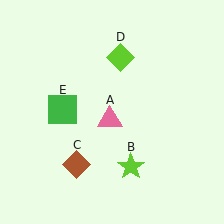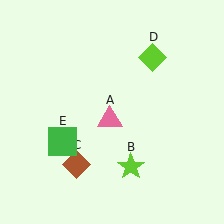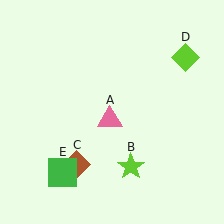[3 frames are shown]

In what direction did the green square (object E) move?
The green square (object E) moved down.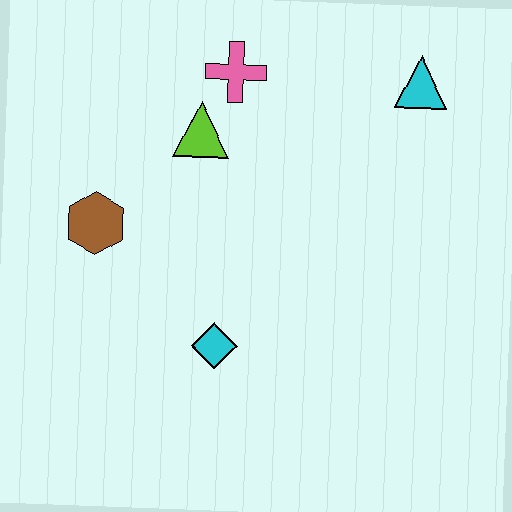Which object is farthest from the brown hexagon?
The cyan triangle is farthest from the brown hexagon.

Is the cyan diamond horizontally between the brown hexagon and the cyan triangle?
Yes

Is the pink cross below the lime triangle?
No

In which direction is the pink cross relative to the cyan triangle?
The pink cross is to the left of the cyan triangle.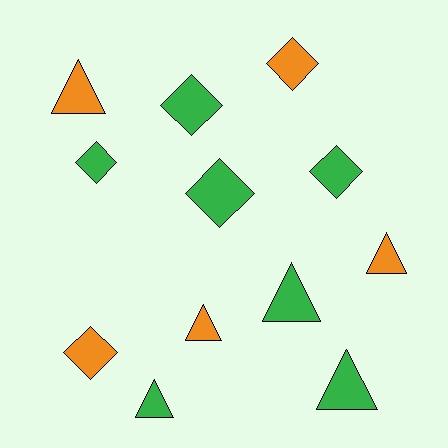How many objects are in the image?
There are 12 objects.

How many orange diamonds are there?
There are 2 orange diamonds.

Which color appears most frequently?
Green, with 7 objects.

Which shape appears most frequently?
Triangle, with 6 objects.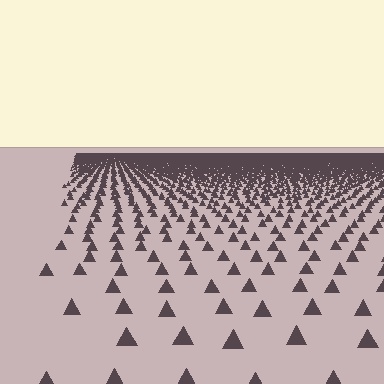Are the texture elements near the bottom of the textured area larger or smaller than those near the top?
Larger. Near the bottom, elements are closer to the viewer and appear at a bigger on-screen size.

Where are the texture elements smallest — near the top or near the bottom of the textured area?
Near the top.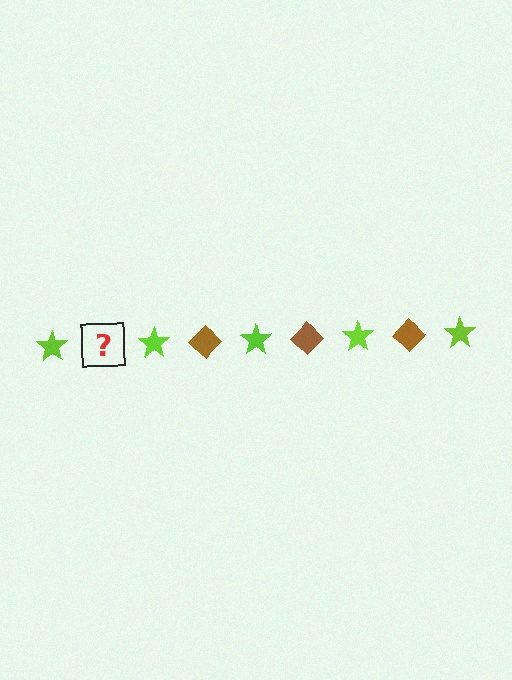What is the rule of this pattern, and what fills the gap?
The rule is that the pattern alternates between lime star and brown diamond. The gap should be filled with a brown diamond.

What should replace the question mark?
The question mark should be replaced with a brown diamond.